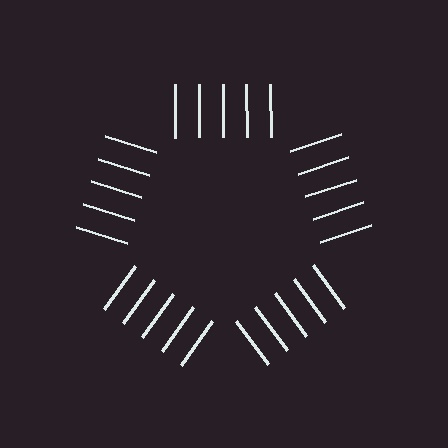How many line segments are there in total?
25 — 5 along each of the 5 edges.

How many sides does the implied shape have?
5 sides — the line-ends trace a pentagon.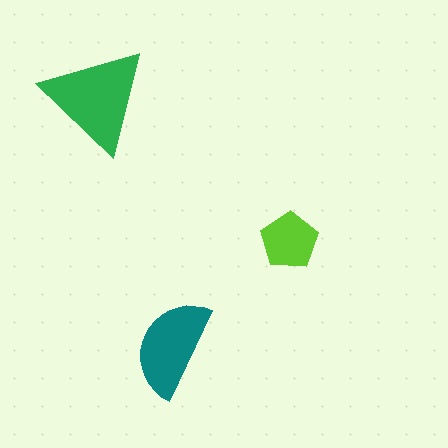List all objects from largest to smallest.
The green triangle, the teal semicircle, the lime pentagon.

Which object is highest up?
The green triangle is topmost.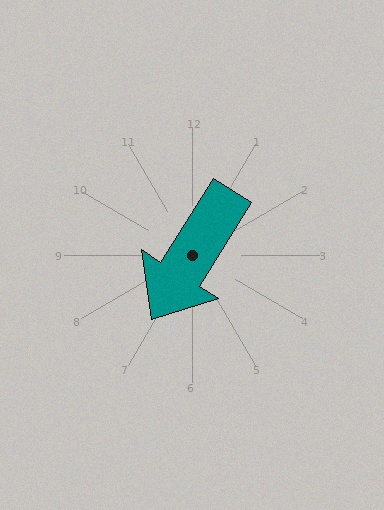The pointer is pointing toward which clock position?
Roughly 7 o'clock.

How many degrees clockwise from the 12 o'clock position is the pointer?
Approximately 212 degrees.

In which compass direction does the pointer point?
Southwest.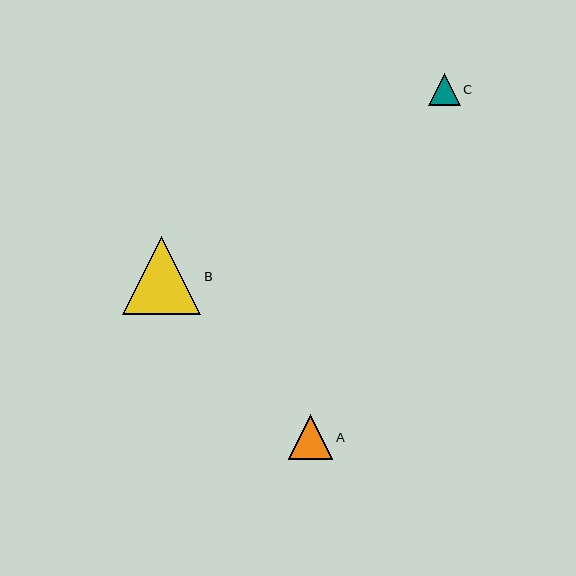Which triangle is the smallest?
Triangle C is the smallest with a size of approximately 32 pixels.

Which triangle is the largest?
Triangle B is the largest with a size of approximately 78 pixels.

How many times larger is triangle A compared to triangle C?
Triangle A is approximately 1.4 times the size of triangle C.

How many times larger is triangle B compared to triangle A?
Triangle B is approximately 1.8 times the size of triangle A.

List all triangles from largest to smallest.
From largest to smallest: B, A, C.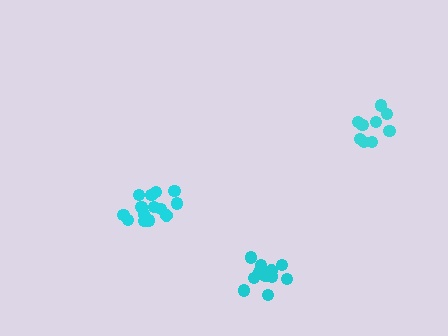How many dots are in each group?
Group 1: 10 dots, Group 2: 15 dots, Group 3: 11 dots (36 total).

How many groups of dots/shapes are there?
There are 3 groups.